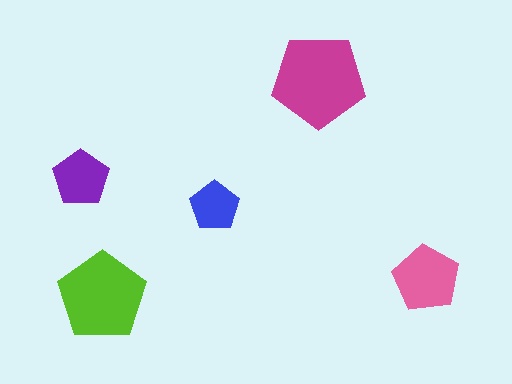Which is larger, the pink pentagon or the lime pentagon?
The lime one.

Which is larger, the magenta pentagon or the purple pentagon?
The magenta one.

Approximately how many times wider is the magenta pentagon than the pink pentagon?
About 1.5 times wider.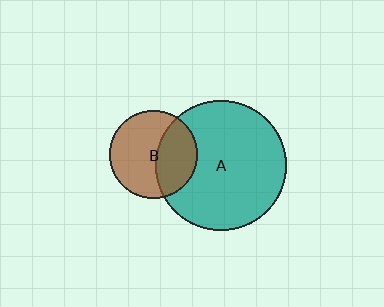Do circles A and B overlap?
Yes.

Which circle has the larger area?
Circle A (teal).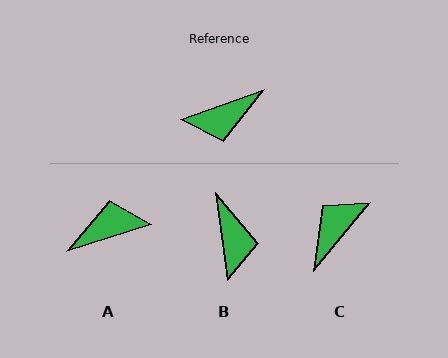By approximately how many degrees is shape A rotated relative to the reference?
Approximately 178 degrees counter-clockwise.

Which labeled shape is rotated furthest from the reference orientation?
A, about 178 degrees away.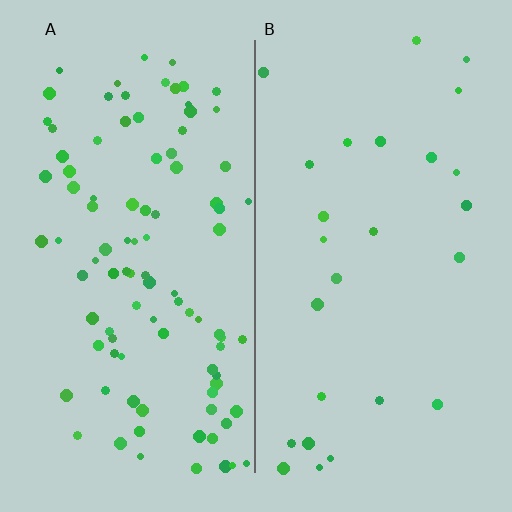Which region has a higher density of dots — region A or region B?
A (the left).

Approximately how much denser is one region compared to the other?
Approximately 3.6× — region A over region B.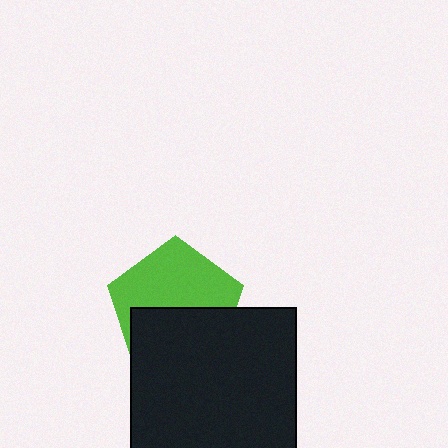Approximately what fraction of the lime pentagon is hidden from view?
Roughly 46% of the lime pentagon is hidden behind the black rectangle.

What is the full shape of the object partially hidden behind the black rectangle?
The partially hidden object is a lime pentagon.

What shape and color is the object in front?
The object in front is a black rectangle.